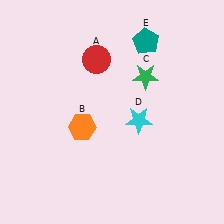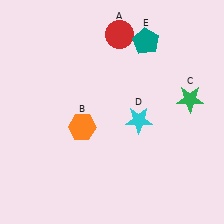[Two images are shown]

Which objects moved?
The objects that moved are: the red circle (A), the green star (C).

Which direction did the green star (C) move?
The green star (C) moved right.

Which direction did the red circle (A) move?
The red circle (A) moved up.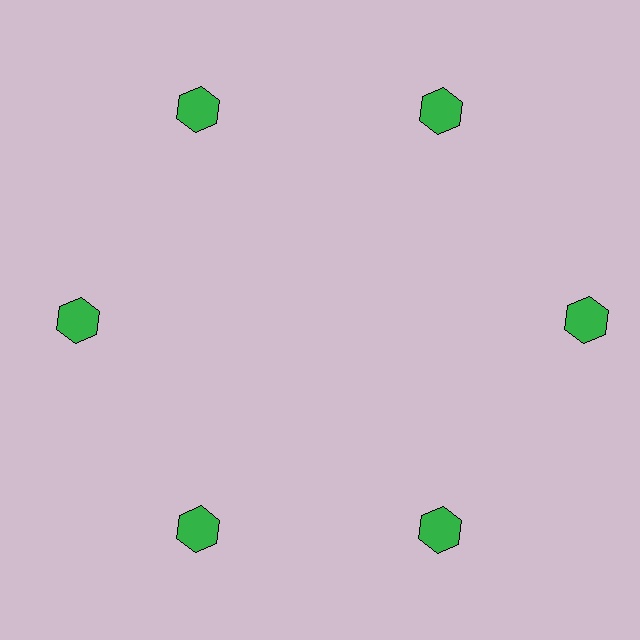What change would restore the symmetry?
The symmetry would be restored by moving it inward, back onto the ring so that all 6 hexagons sit at equal angles and equal distance from the center.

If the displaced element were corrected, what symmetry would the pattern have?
It would have 6-fold rotational symmetry — the pattern would map onto itself every 60 degrees.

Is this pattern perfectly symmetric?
No. The 6 green hexagons are arranged in a ring, but one element near the 3 o'clock position is pushed outward from the center, breaking the 6-fold rotational symmetry.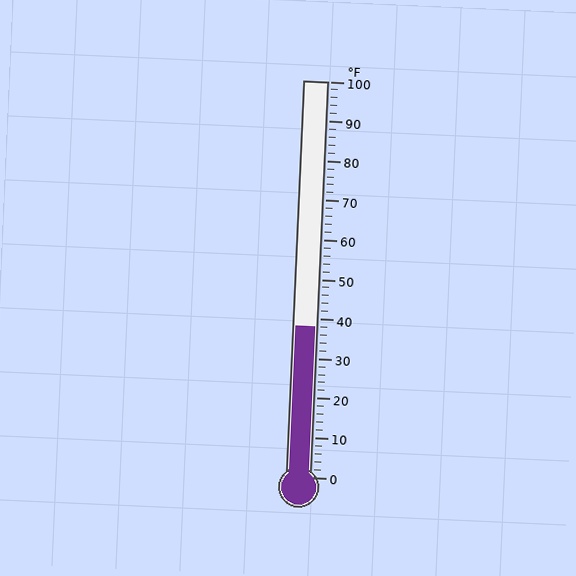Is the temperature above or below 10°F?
The temperature is above 10°F.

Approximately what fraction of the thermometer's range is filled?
The thermometer is filled to approximately 40% of its range.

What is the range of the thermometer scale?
The thermometer scale ranges from 0°F to 100°F.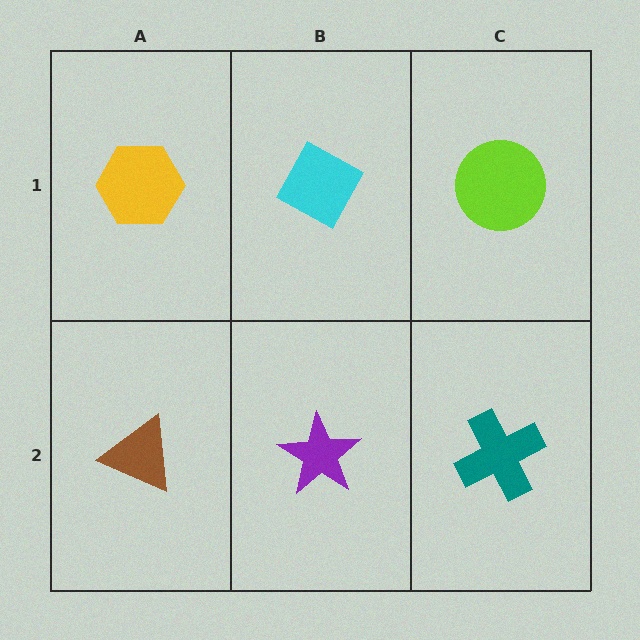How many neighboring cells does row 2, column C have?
2.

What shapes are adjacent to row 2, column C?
A lime circle (row 1, column C), a purple star (row 2, column B).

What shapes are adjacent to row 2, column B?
A cyan diamond (row 1, column B), a brown triangle (row 2, column A), a teal cross (row 2, column C).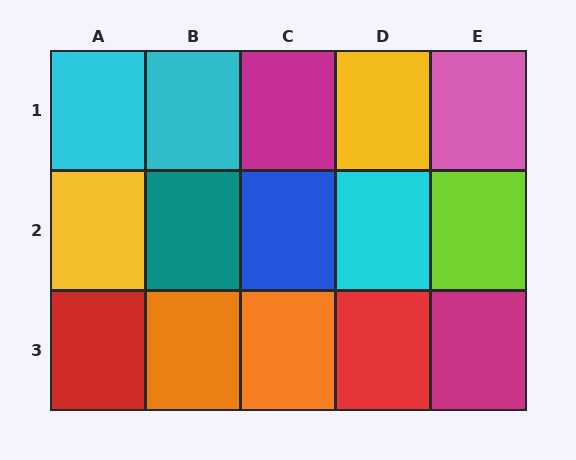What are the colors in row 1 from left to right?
Cyan, cyan, magenta, yellow, pink.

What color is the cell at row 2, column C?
Blue.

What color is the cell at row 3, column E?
Magenta.